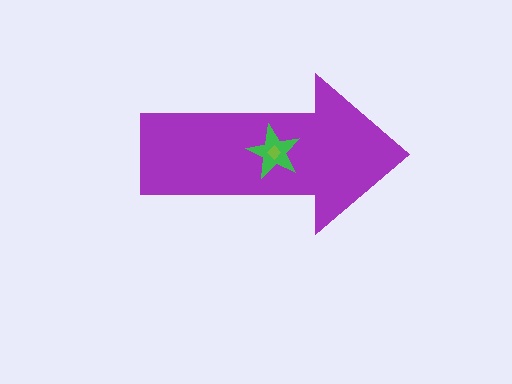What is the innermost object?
The lime diamond.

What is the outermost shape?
The purple arrow.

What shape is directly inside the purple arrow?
The green star.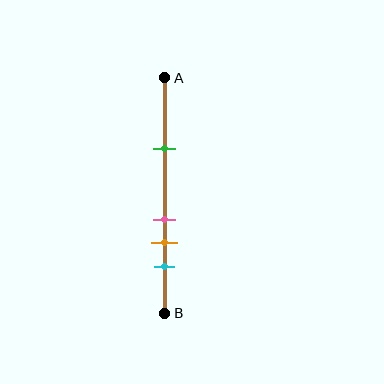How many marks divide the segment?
There are 4 marks dividing the segment.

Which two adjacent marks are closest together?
The pink and orange marks are the closest adjacent pair.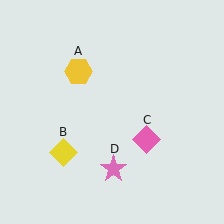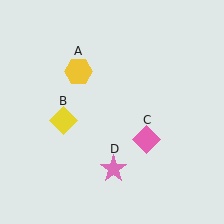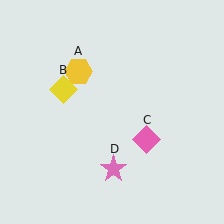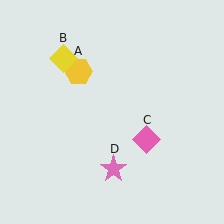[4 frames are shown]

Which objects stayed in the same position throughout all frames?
Yellow hexagon (object A) and pink diamond (object C) and pink star (object D) remained stationary.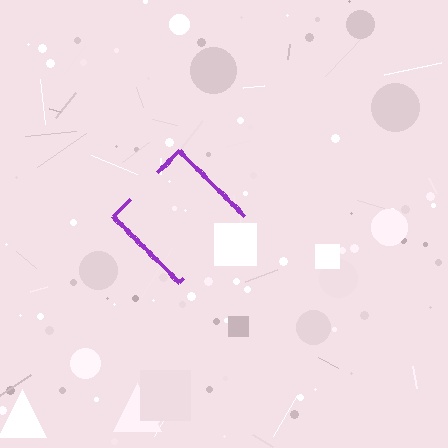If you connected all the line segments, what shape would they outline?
They would outline a diamond.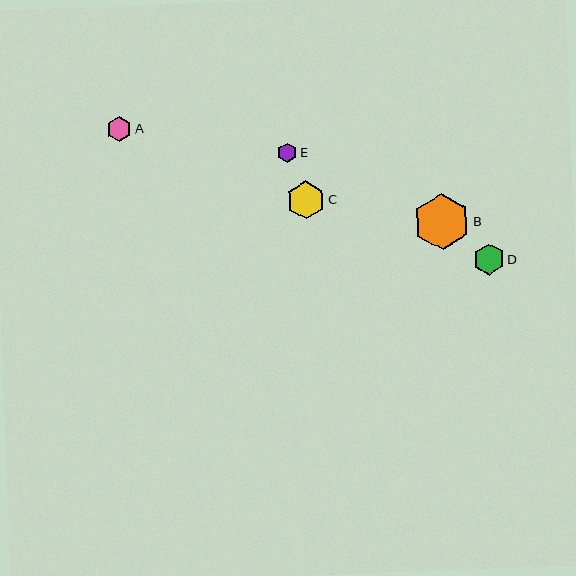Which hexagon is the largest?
Hexagon B is the largest with a size of approximately 57 pixels.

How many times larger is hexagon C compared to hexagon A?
Hexagon C is approximately 1.5 times the size of hexagon A.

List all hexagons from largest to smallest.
From largest to smallest: B, C, D, A, E.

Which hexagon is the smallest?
Hexagon E is the smallest with a size of approximately 19 pixels.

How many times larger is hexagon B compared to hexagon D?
Hexagon B is approximately 1.8 times the size of hexagon D.